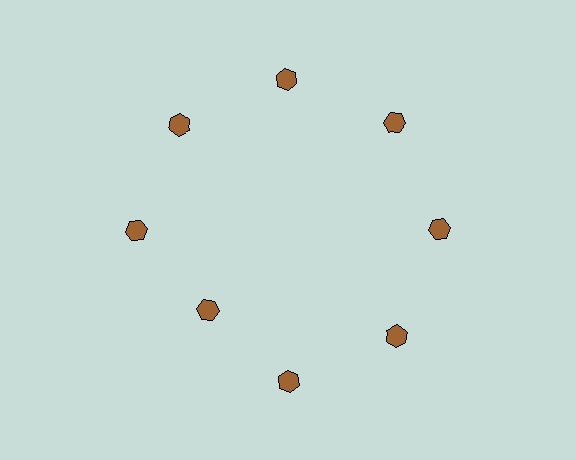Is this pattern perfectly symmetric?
No. The 8 brown hexagons are arranged in a ring, but one element near the 8 o'clock position is pulled inward toward the center, breaking the 8-fold rotational symmetry.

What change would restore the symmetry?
The symmetry would be restored by moving it outward, back onto the ring so that all 8 hexagons sit at equal angles and equal distance from the center.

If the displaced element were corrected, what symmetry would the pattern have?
It would have 8-fold rotational symmetry — the pattern would map onto itself every 45 degrees.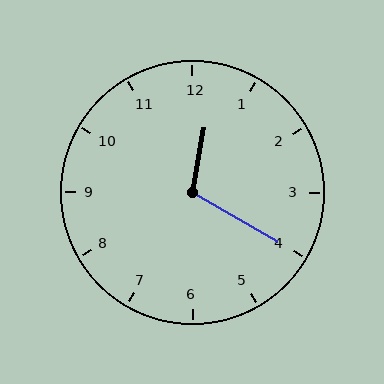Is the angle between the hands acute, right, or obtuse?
It is obtuse.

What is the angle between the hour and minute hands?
Approximately 110 degrees.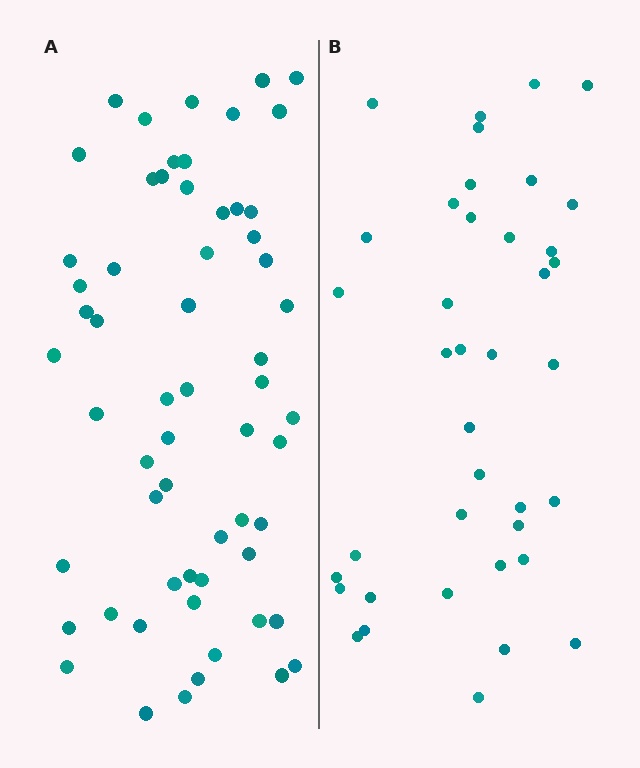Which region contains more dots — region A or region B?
Region A (the left region) has more dots.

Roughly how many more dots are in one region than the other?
Region A has approximately 20 more dots than region B.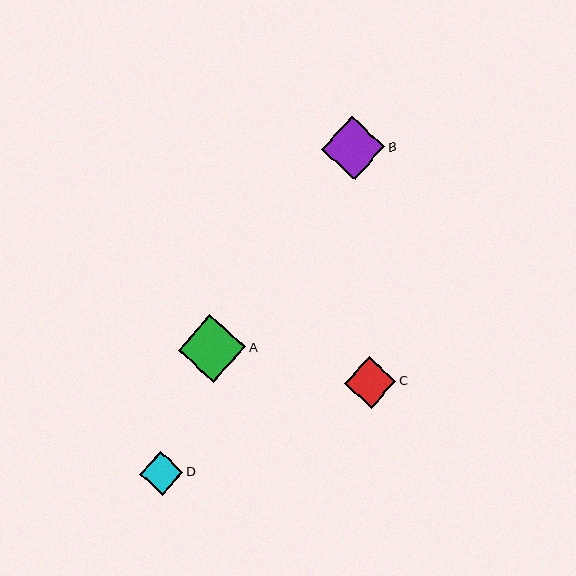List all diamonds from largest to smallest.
From largest to smallest: A, B, C, D.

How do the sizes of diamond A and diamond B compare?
Diamond A and diamond B are approximately the same size.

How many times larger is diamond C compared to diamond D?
Diamond C is approximately 1.2 times the size of diamond D.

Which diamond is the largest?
Diamond A is the largest with a size of approximately 68 pixels.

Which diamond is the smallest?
Diamond D is the smallest with a size of approximately 43 pixels.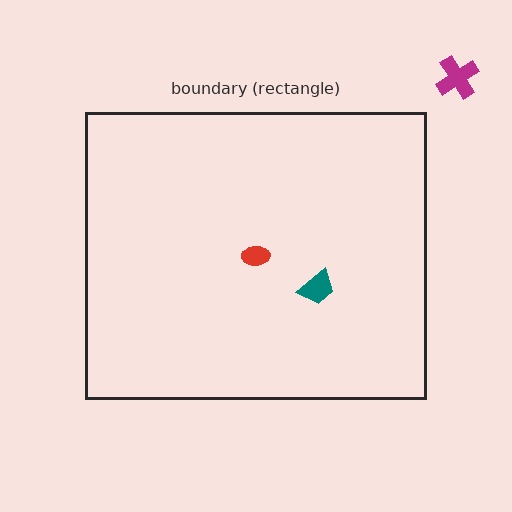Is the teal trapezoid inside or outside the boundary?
Inside.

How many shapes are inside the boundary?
2 inside, 1 outside.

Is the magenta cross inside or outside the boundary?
Outside.